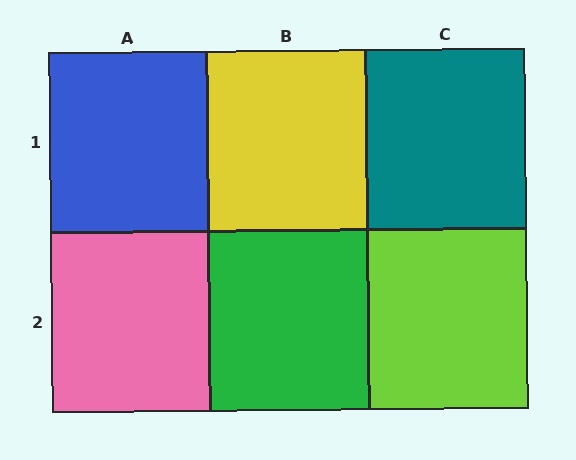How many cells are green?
1 cell is green.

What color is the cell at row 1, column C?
Teal.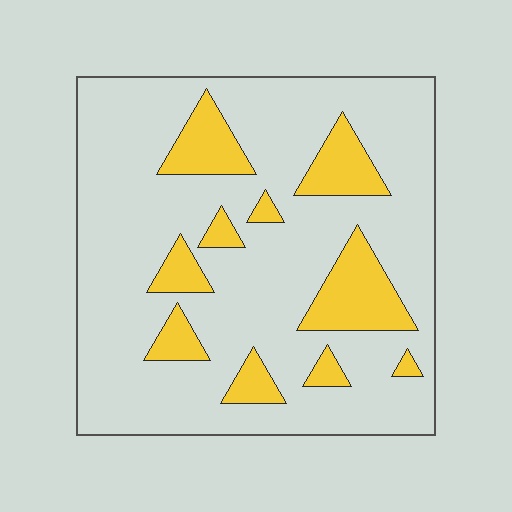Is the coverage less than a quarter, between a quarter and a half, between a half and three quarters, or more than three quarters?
Less than a quarter.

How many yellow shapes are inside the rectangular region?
10.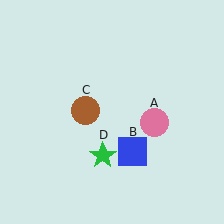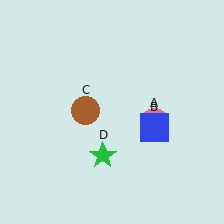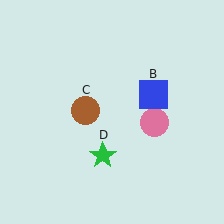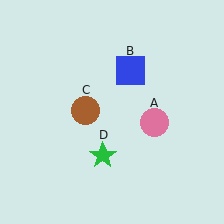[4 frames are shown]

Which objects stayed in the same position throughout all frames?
Pink circle (object A) and brown circle (object C) and green star (object D) remained stationary.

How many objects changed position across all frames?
1 object changed position: blue square (object B).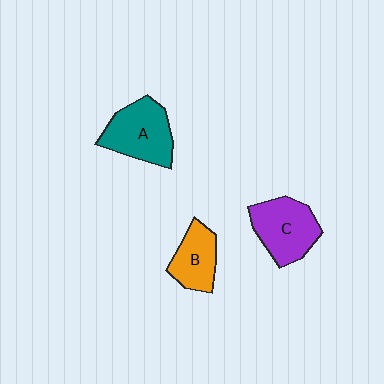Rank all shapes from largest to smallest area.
From largest to smallest: A (teal), C (purple), B (orange).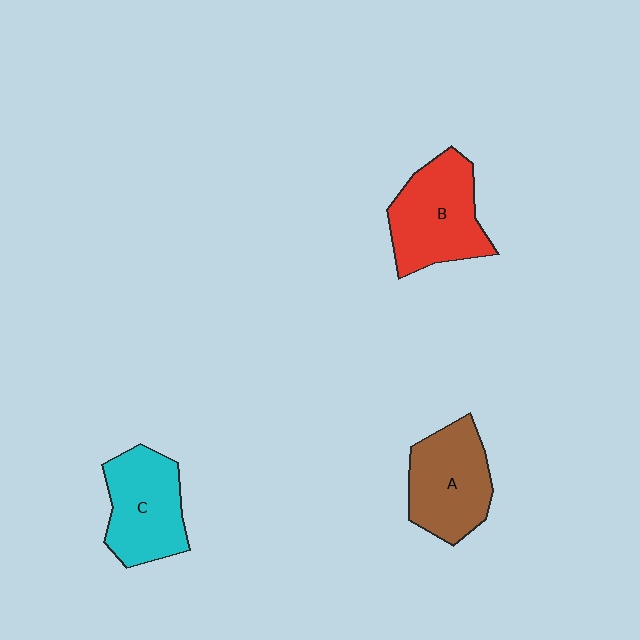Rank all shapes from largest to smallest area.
From largest to smallest: B (red), A (brown), C (cyan).